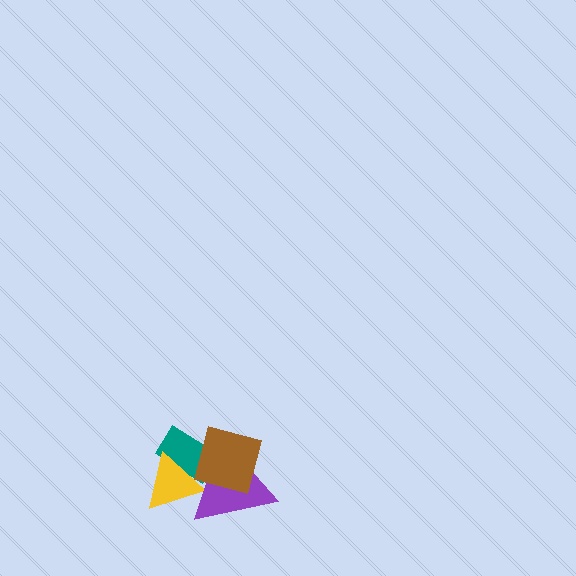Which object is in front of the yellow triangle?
The purple triangle is in front of the yellow triangle.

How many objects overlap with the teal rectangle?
3 objects overlap with the teal rectangle.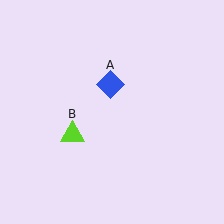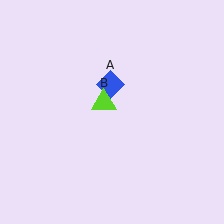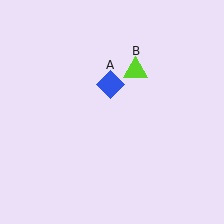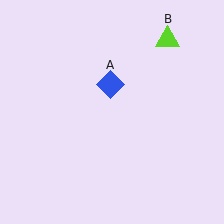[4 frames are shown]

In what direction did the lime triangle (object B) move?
The lime triangle (object B) moved up and to the right.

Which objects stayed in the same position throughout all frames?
Blue diamond (object A) remained stationary.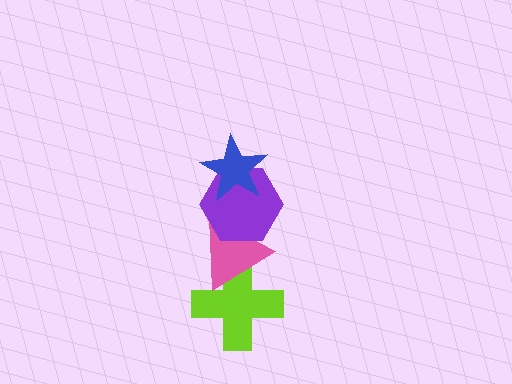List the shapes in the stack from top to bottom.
From top to bottom: the blue star, the purple hexagon, the pink triangle, the lime cross.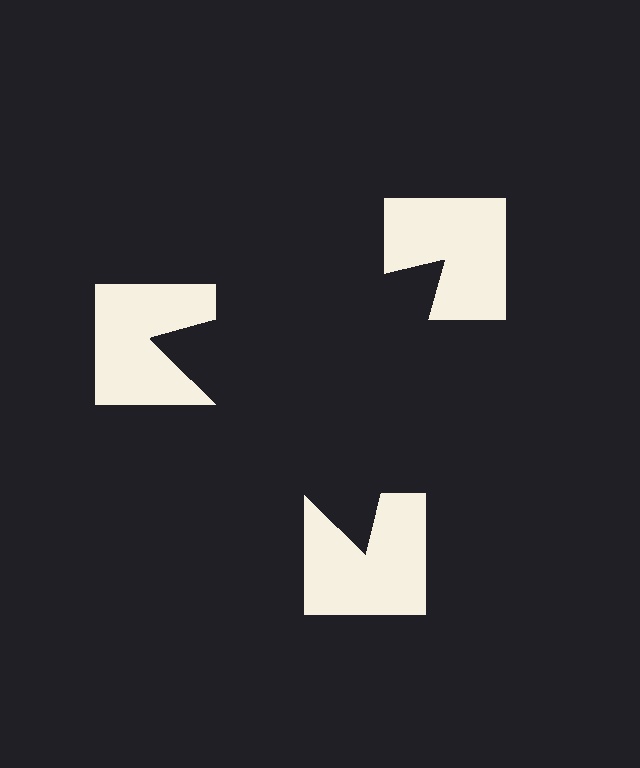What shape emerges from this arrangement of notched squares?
An illusory triangle — its edges are inferred from the aligned wedge cuts in the notched squares, not physically drawn.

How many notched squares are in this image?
There are 3 — one at each vertex of the illusory triangle.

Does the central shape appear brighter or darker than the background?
It typically appears slightly darker than the background, even though no actual brightness change is drawn.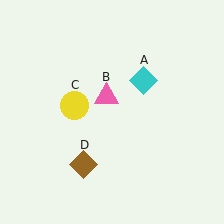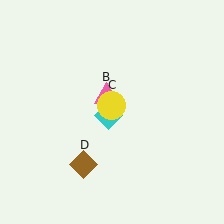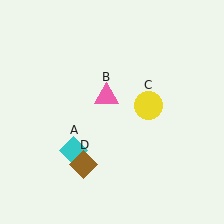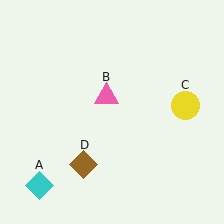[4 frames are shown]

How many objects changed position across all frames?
2 objects changed position: cyan diamond (object A), yellow circle (object C).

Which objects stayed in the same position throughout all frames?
Pink triangle (object B) and brown diamond (object D) remained stationary.